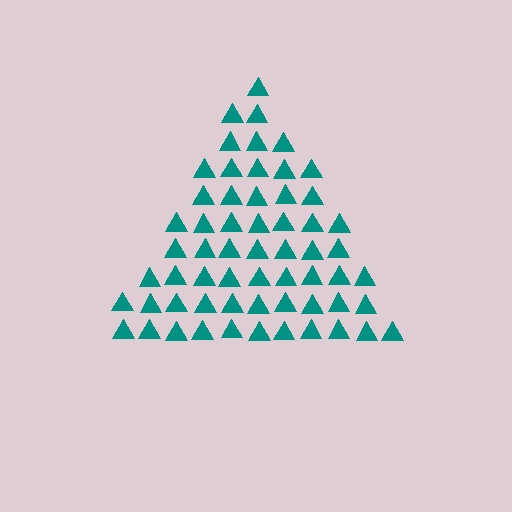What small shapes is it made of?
It is made of small triangles.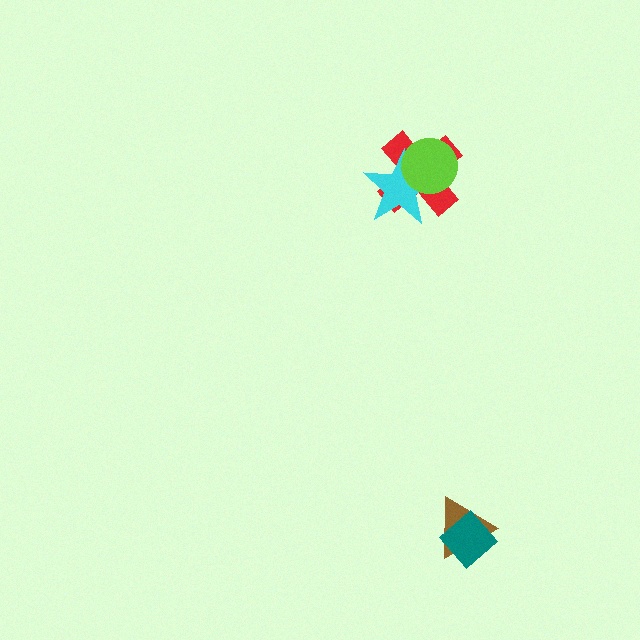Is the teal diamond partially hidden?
No, no other shape covers it.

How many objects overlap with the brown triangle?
1 object overlaps with the brown triangle.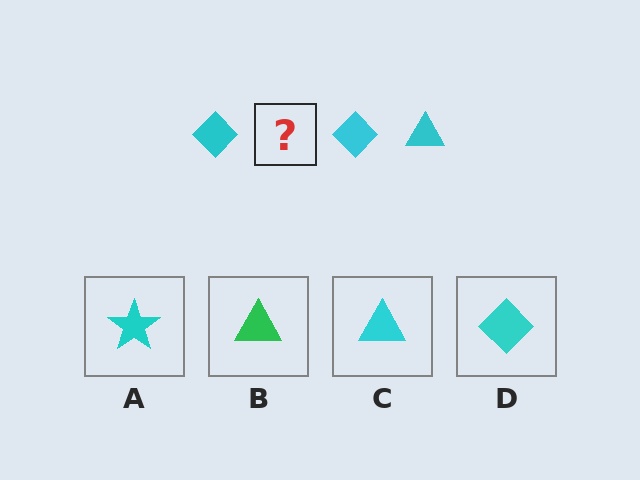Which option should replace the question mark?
Option C.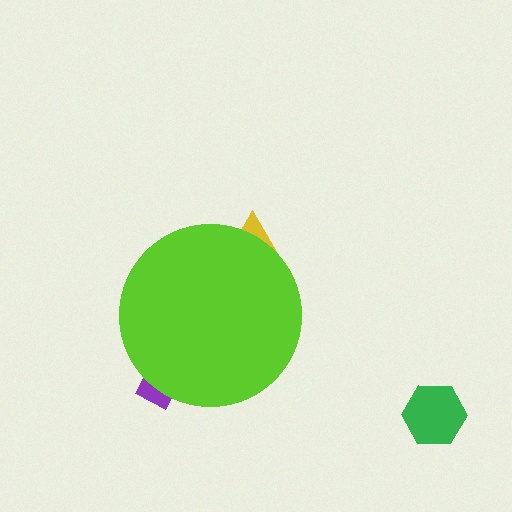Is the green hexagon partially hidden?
No, the green hexagon is fully visible.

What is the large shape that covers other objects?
A lime circle.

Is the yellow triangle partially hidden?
Yes, the yellow triangle is partially hidden behind the lime circle.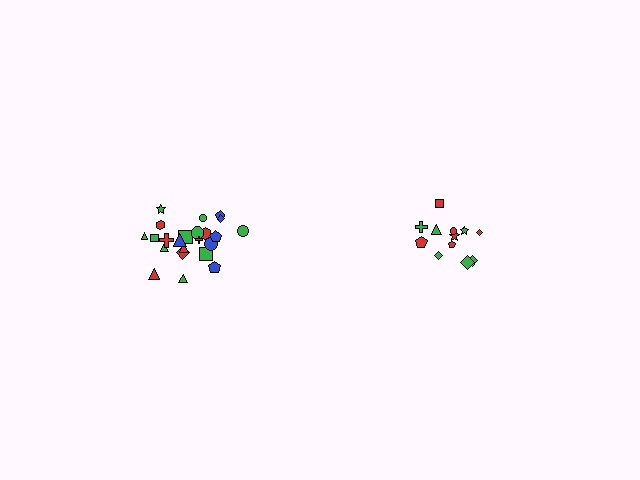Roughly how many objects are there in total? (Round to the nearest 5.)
Roughly 35 objects in total.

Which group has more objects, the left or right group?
The left group.